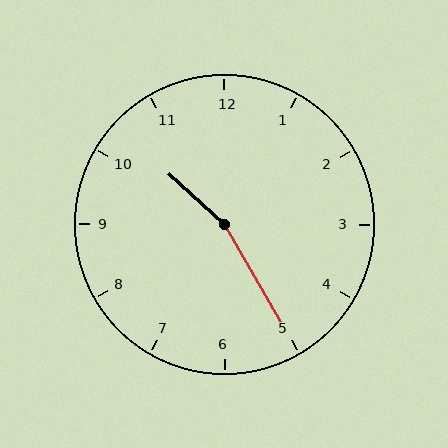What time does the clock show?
10:25.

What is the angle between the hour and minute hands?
Approximately 162 degrees.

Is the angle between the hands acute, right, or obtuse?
It is obtuse.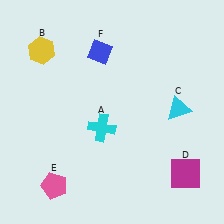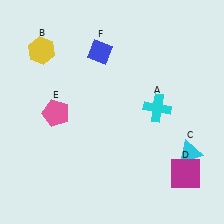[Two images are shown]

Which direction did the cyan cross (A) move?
The cyan cross (A) moved right.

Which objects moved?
The objects that moved are: the cyan cross (A), the cyan triangle (C), the pink pentagon (E).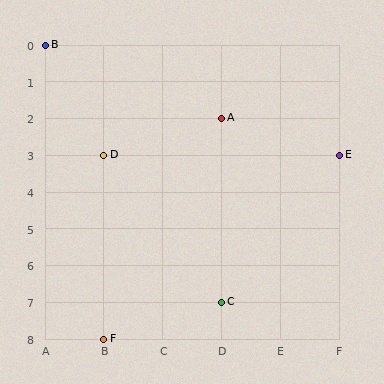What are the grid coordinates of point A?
Point A is at grid coordinates (D, 2).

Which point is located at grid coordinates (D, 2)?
Point A is at (D, 2).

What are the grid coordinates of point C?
Point C is at grid coordinates (D, 7).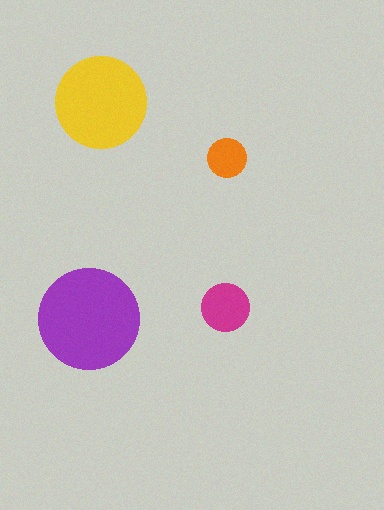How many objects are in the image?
There are 4 objects in the image.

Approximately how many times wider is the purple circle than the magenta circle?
About 2 times wider.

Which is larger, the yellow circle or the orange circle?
The yellow one.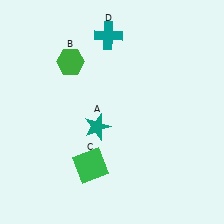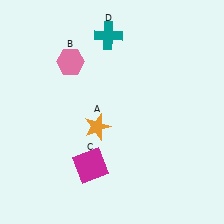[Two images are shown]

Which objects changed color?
A changed from teal to orange. B changed from green to pink. C changed from green to magenta.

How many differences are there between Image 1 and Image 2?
There are 3 differences between the two images.